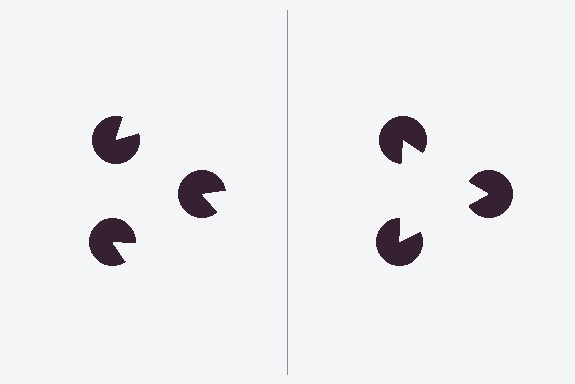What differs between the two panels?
The pac-man discs are positioned identically on both sides; only the wedge orientations differ. On the right they align to a triangle; on the left they are misaligned.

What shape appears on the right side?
An illusory triangle.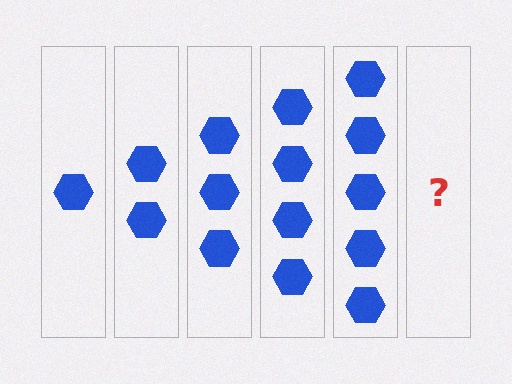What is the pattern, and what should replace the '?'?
The pattern is that each step adds one more hexagon. The '?' should be 6 hexagons.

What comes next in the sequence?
The next element should be 6 hexagons.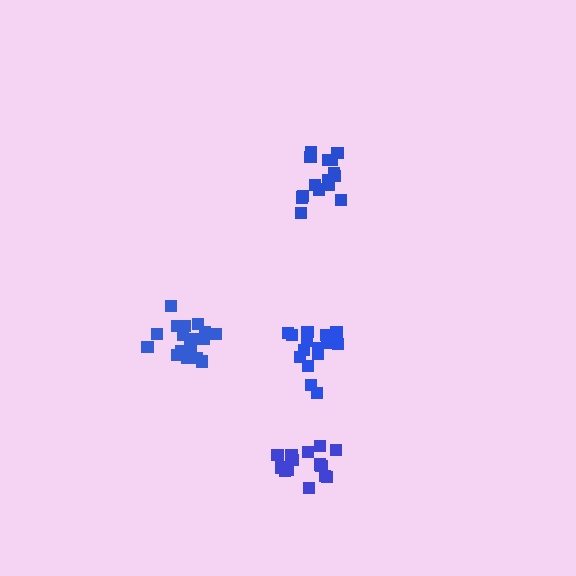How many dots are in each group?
Group 1: 15 dots, Group 2: 19 dots, Group 3: 15 dots, Group 4: 14 dots (63 total).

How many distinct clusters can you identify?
There are 4 distinct clusters.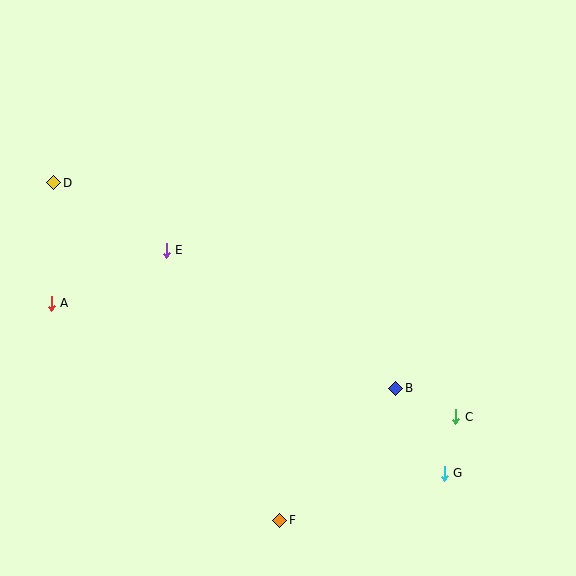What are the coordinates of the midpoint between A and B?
The midpoint between A and B is at (224, 346).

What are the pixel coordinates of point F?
Point F is at (280, 520).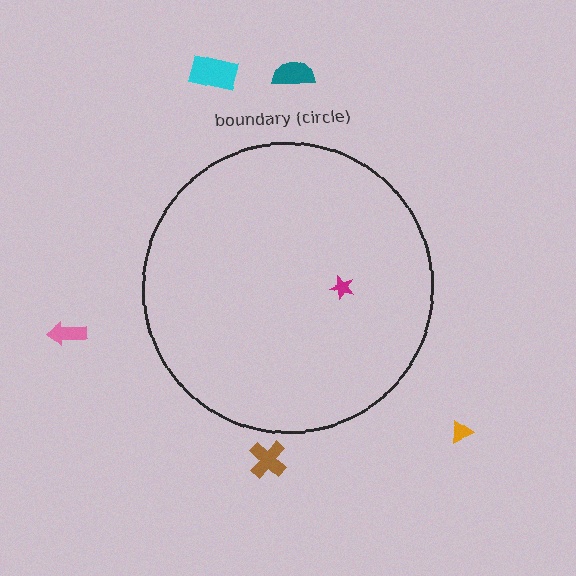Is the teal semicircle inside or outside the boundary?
Outside.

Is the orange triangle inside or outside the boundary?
Outside.